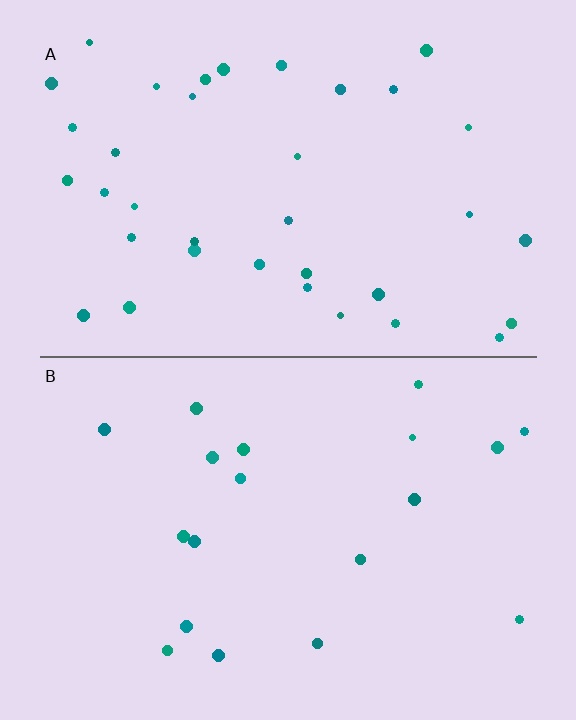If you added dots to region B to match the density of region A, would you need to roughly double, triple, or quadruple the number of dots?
Approximately double.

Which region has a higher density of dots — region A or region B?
A (the top).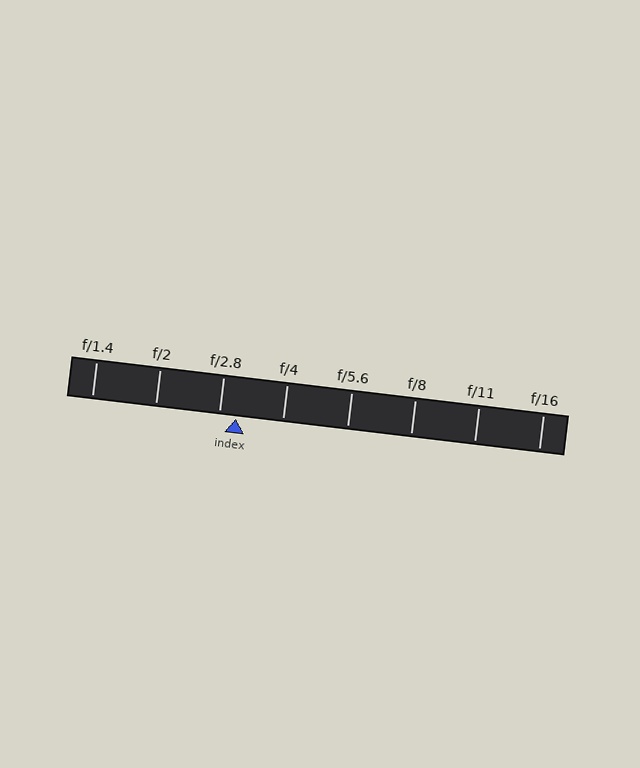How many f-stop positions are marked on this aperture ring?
There are 8 f-stop positions marked.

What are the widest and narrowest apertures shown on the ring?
The widest aperture shown is f/1.4 and the narrowest is f/16.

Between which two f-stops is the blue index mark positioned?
The index mark is between f/2.8 and f/4.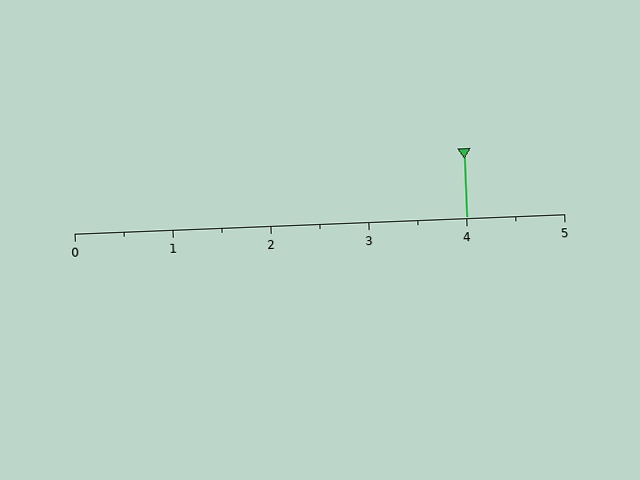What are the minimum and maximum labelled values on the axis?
The axis runs from 0 to 5.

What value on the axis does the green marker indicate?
The marker indicates approximately 4.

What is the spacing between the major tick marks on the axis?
The major ticks are spaced 1 apart.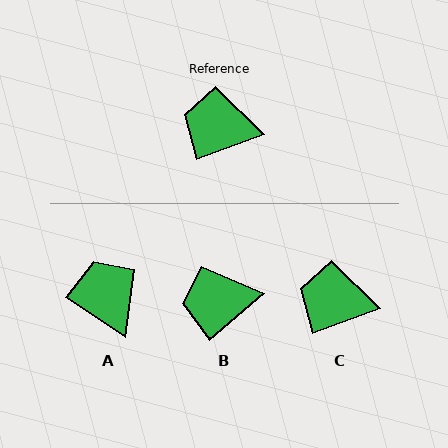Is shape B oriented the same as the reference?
No, it is off by about 21 degrees.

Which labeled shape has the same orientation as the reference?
C.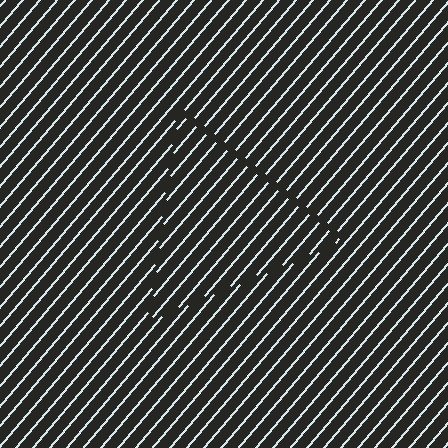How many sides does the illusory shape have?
3 sides — the line-ends trace a triangle.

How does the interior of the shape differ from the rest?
The interior of the shape contains the same grating, shifted by half a period — the contour is defined by the phase discontinuity where line-ends from the inner and outer gratings abut.